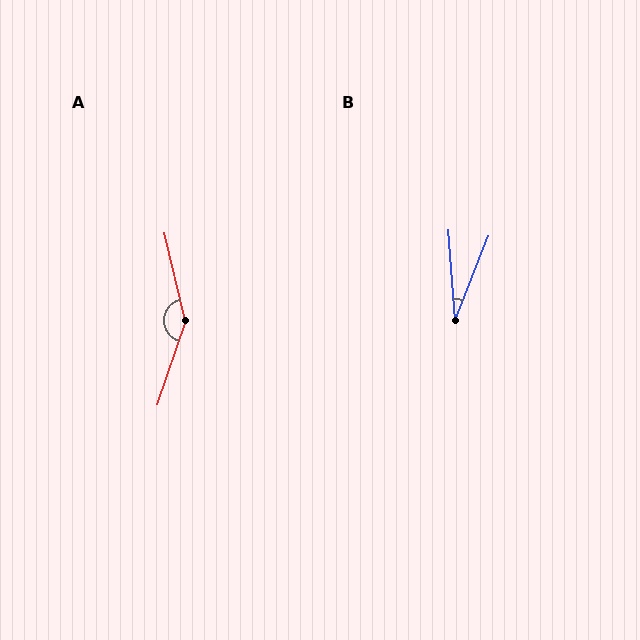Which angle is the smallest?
B, at approximately 26 degrees.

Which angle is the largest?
A, at approximately 148 degrees.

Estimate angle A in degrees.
Approximately 148 degrees.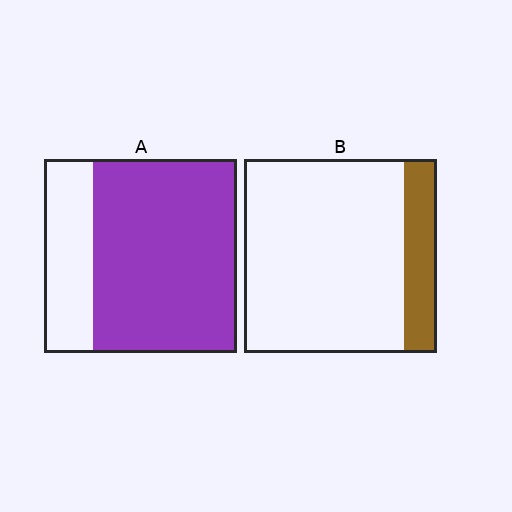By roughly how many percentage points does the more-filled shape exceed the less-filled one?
By roughly 60 percentage points (A over B).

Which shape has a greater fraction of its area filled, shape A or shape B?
Shape A.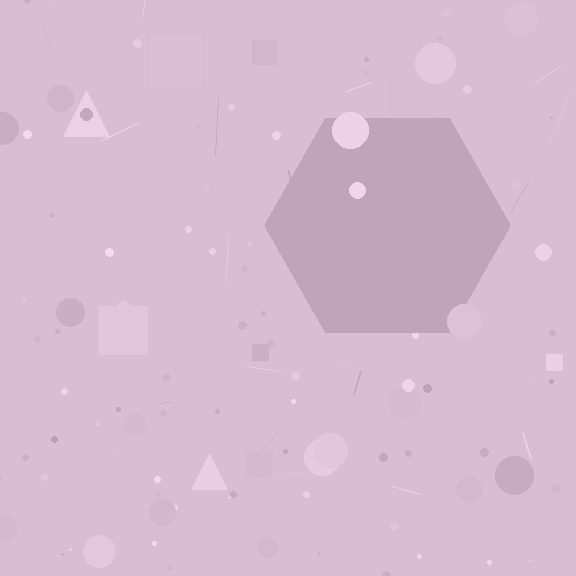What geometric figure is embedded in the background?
A hexagon is embedded in the background.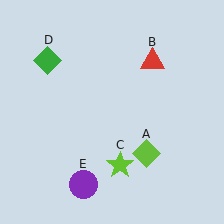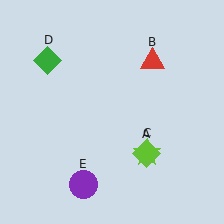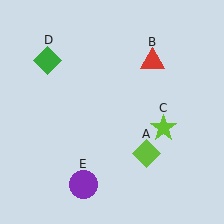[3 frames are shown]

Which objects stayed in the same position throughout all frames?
Lime diamond (object A) and red triangle (object B) and green diamond (object D) and purple circle (object E) remained stationary.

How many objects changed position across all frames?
1 object changed position: lime star (object C).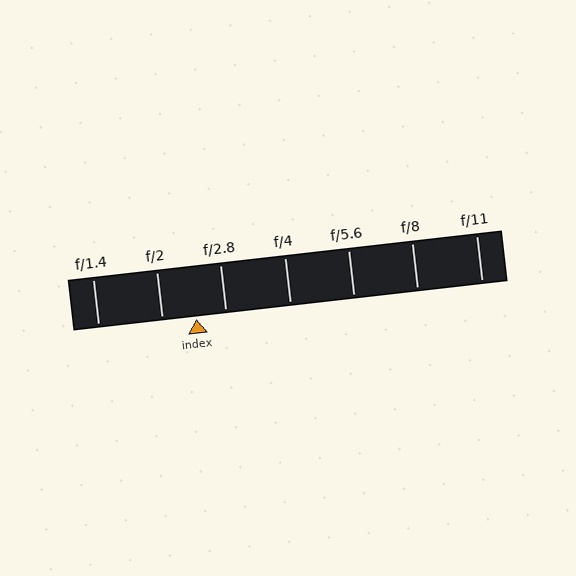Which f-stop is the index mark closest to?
The index mark is closest to f/2.8.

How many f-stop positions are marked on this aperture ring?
There are 7 f-stop positions marked.